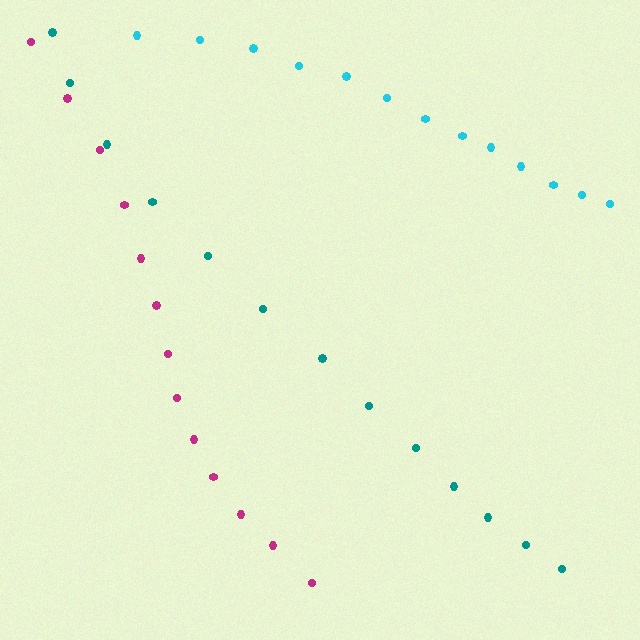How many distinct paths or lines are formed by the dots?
There are 3 distinct paths.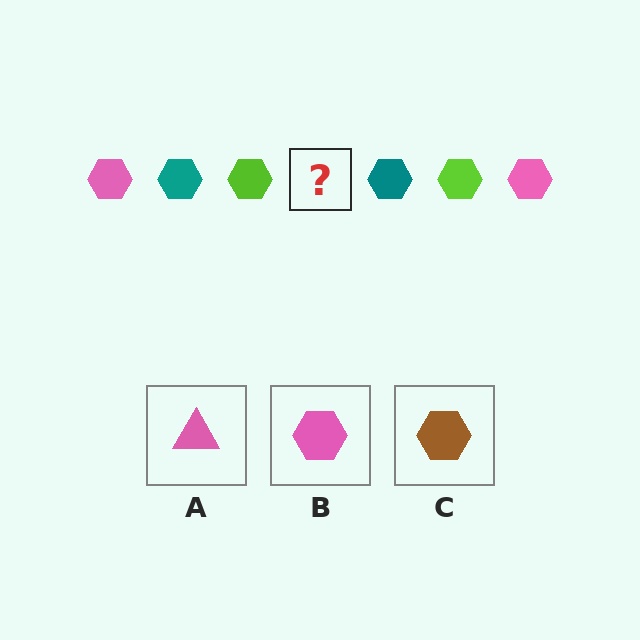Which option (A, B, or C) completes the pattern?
B.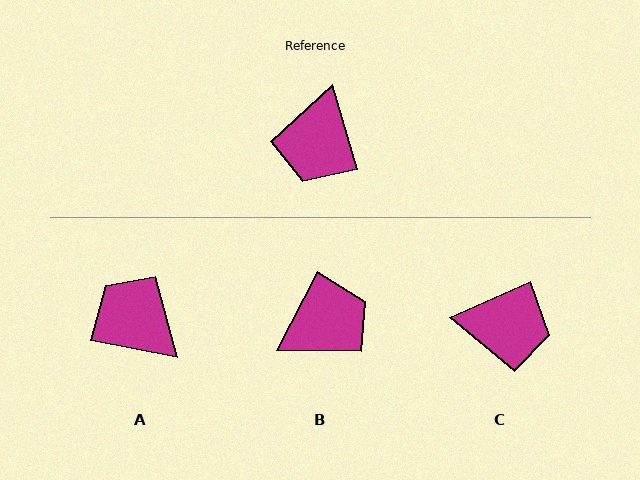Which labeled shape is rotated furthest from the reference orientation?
B, about 136 degrees away.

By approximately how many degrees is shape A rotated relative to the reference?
Approximately 118 degrees clockwise.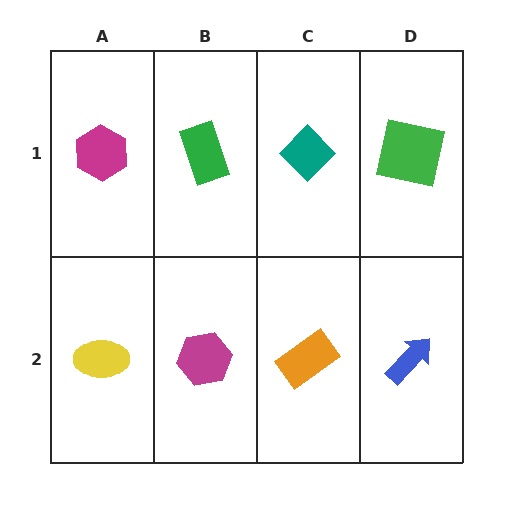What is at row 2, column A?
A yellow ellipse.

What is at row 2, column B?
A magenta hexagon.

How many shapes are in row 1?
4 shapes.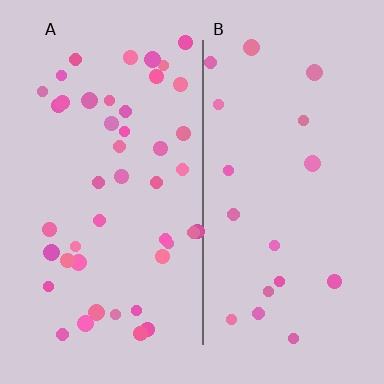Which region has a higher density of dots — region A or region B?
A (the left).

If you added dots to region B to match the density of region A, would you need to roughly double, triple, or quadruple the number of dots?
Approximately double.